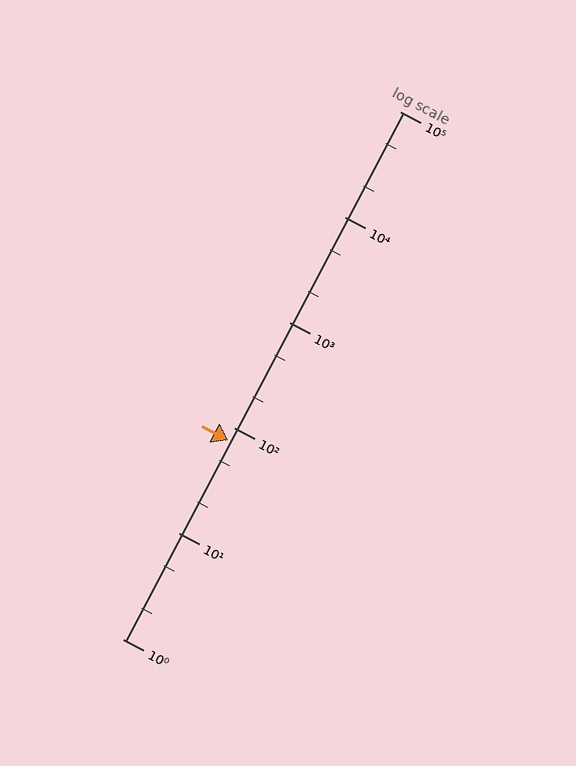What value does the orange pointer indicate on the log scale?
The pointer indicates approximately 77.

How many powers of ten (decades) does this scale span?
The scale spans 5 decades, from 1 to 100000.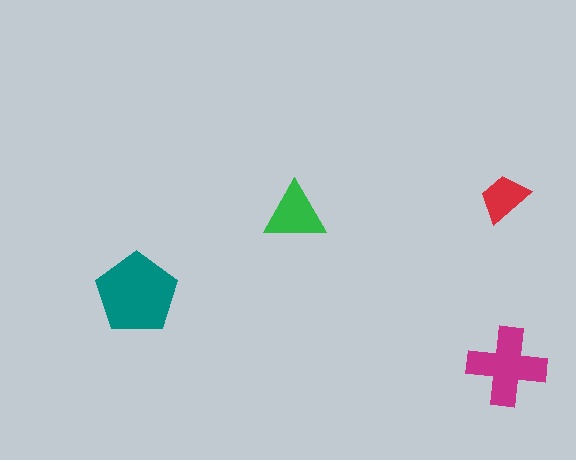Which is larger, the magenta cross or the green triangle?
The magenta cross.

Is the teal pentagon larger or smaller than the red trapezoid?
Larger.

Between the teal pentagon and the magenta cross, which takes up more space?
The teal pentagon.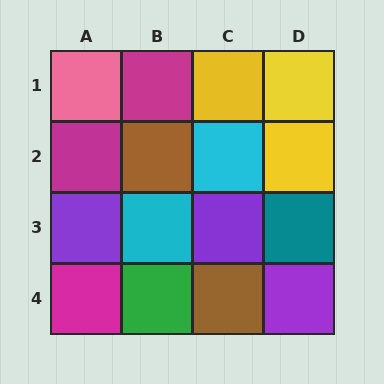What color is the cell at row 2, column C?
Cyan.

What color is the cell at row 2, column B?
Brown.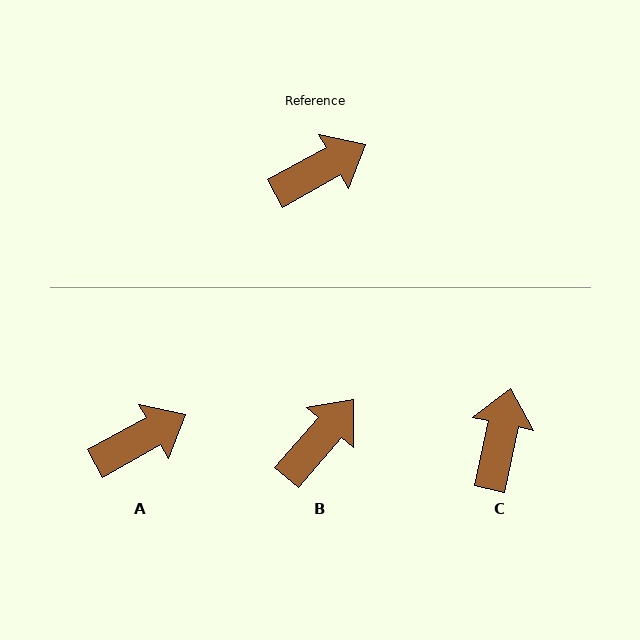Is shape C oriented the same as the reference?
No, it is off by about 49 degrees.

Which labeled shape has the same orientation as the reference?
A.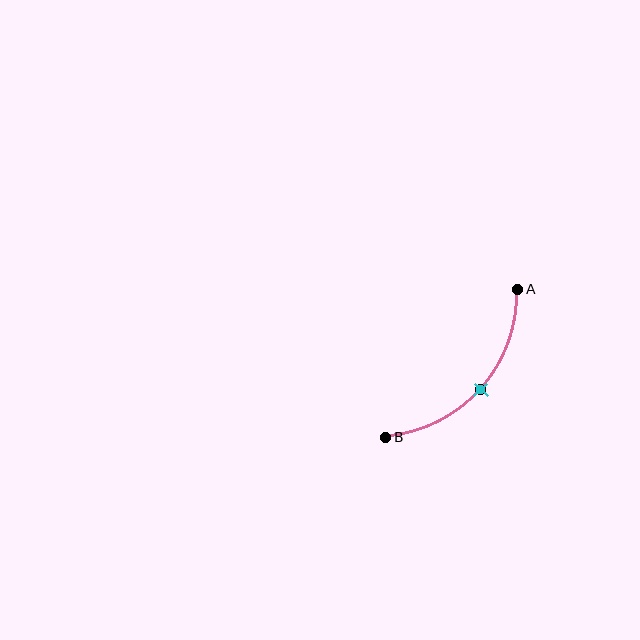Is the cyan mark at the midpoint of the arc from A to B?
Yes. The cyan mark lies on the arc at equal arc-length from both A and B — it is the arc midpoint.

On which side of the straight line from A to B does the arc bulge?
The arc bulges below and to the right of the straight line connecting A and B.